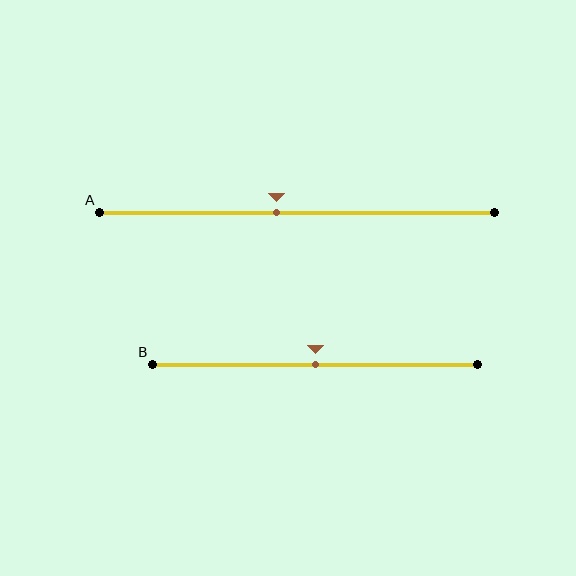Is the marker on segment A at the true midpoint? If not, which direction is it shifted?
No, the marker on segment A is shifted to the left by about 5% of the segment length.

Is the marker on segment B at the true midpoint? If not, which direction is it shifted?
Yes, the marker on segment B is at the true midpoint.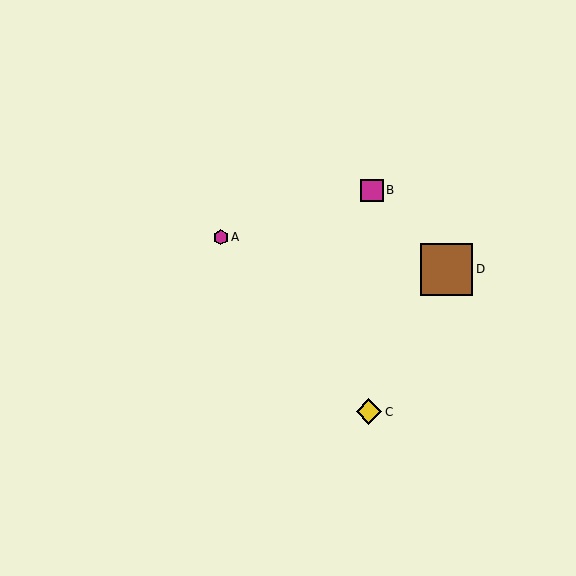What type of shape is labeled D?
Shape D is a brown square.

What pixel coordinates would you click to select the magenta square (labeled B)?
Click at (372, 190) to select the magenta square B.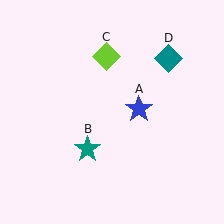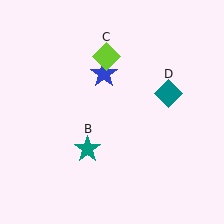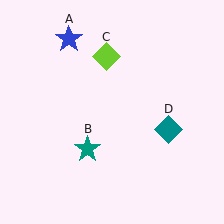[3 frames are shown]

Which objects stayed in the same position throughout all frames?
Teal star (object B) and lime diamond (object C) remained stationary.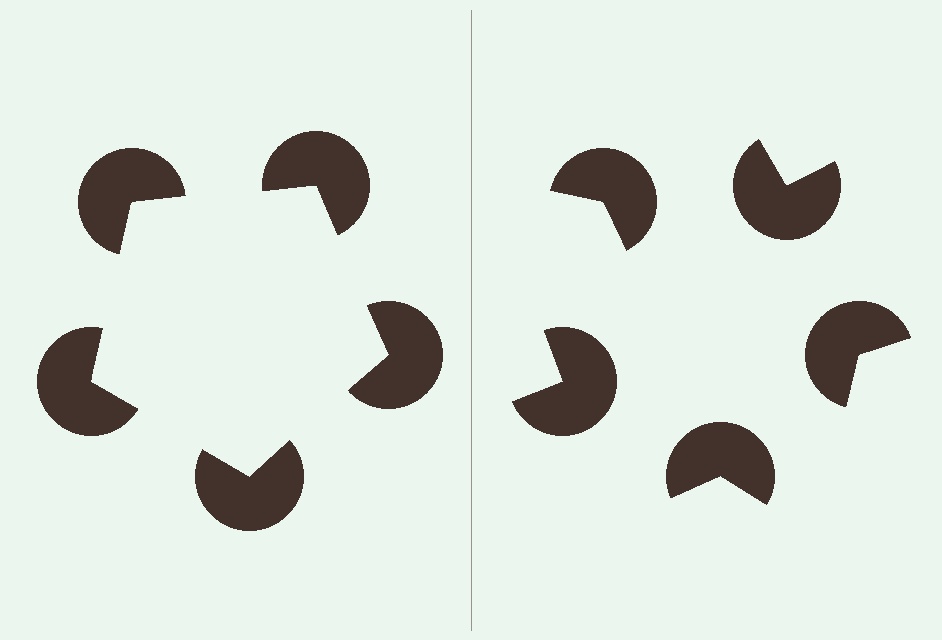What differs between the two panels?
The pac-man discs are positioned identically on both sides; only the wedge orientations differ. On the left they align to a pentagon; on the right they are misaligned.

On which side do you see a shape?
An illusory pentagon appears on the left side. On the right side the wedge cuts are rotated, so no coherent shape forms.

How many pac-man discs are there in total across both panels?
10 — 5 on each side.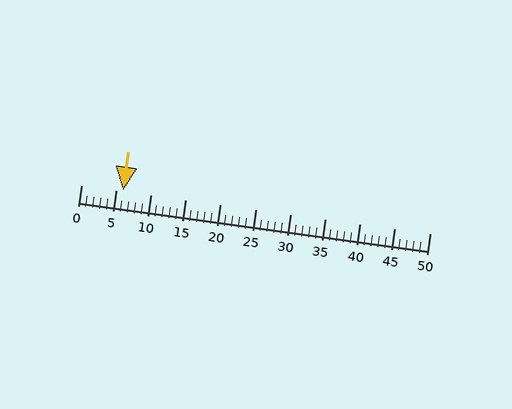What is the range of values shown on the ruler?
The ruler shows values from 0 to 50.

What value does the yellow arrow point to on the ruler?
The yellow arrow points to approximately 6.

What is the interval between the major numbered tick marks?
The major tick marks are spaced 5 units apart.